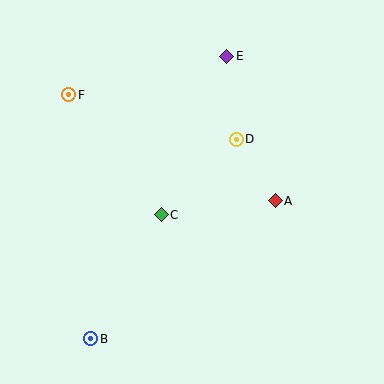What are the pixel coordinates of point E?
Point E is at (227, 56).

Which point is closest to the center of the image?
Point C at (161, 215) is closest to the center.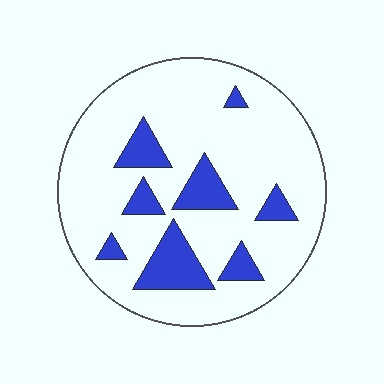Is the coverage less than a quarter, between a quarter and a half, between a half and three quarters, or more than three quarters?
Less than a quarter.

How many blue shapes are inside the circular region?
8.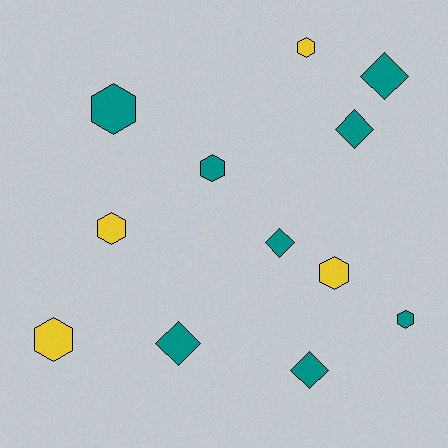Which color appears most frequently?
Teal, with 8 objects.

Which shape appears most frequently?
Hexagon, with 7 objects.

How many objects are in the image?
There are 12 objects.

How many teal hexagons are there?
There are 3 teal hexagons.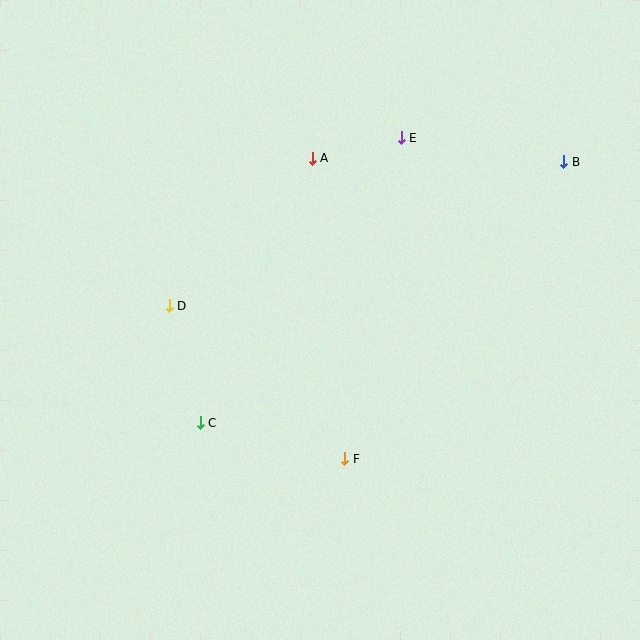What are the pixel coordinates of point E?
Point E is at (401, 138).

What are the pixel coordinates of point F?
Point F is at (345, 459).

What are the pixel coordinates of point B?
Point B is at (564, 162).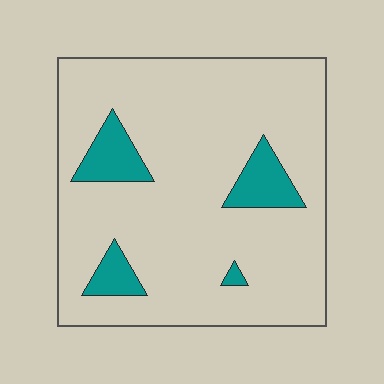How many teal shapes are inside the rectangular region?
4.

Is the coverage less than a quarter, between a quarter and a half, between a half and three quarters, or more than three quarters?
Less than a quarter.